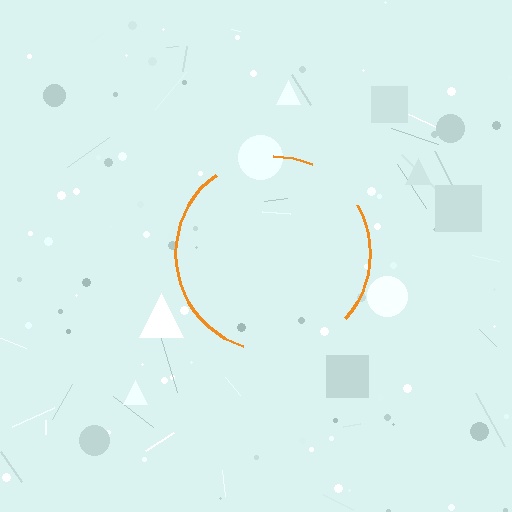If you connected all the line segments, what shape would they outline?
They would outline a circle.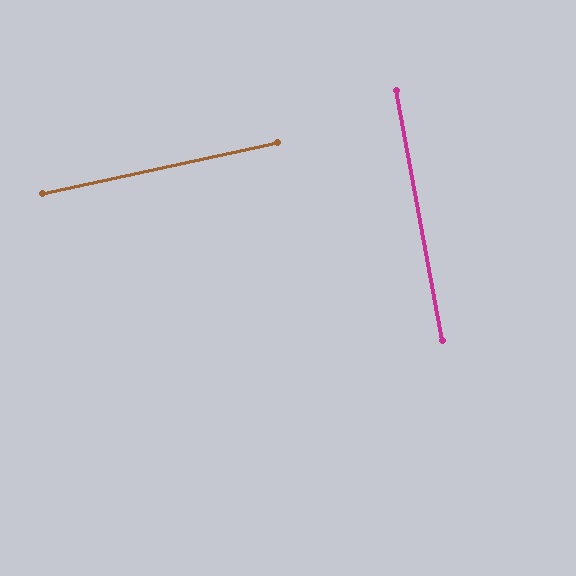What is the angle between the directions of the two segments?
Approximately 88 degrees.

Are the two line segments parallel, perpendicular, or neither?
Perpendicular — they meet at approximately 88°.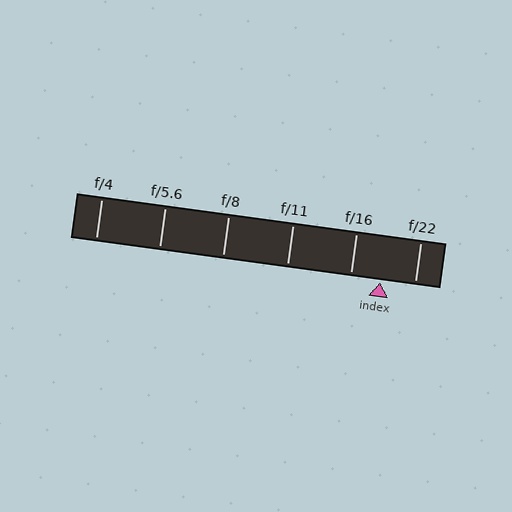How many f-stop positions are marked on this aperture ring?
There are 6 f-stop positions marked.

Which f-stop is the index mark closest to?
The index mark is closest to f/16.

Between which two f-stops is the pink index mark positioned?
The index mark is between f/16 and f/22.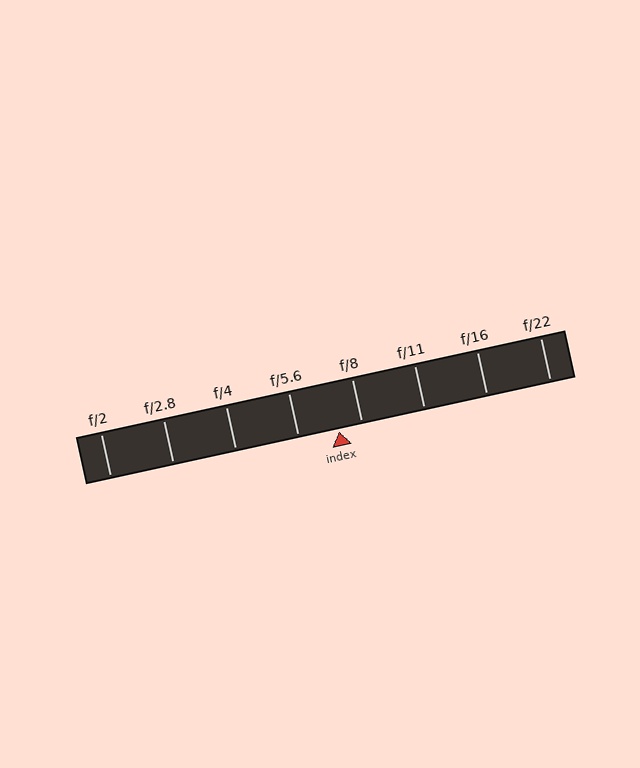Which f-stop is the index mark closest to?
The index mark is closest to f/8.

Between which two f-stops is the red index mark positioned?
The index mark is between f/5.6 and f/8.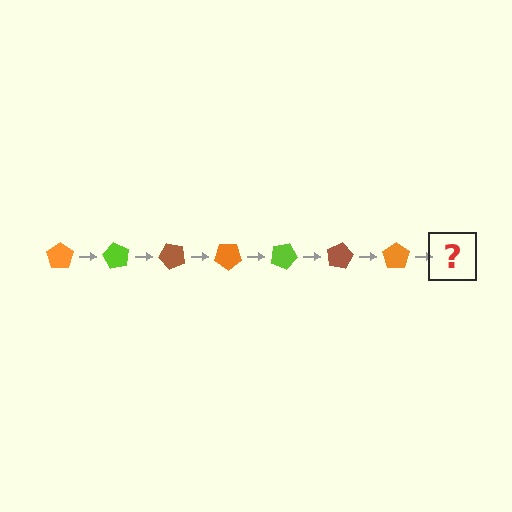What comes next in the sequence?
The next element should be a lime pentagon, rotated 420 degrees from the start.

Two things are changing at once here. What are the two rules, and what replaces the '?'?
The two rules are that it rotates 60 degrees each step and the color cycles through orange, lime, and brown. The '?' should be a lime pentagon, rotated 420 degrees from the start.